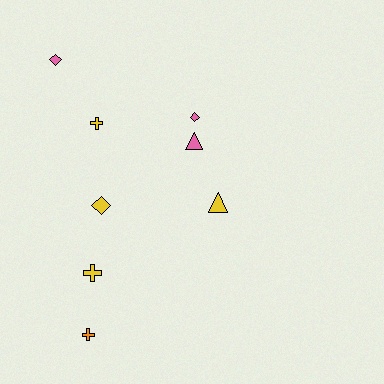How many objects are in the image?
There are 8 objects.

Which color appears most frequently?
Yellow, with 4 objects.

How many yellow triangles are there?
There is 1 yellow triangle.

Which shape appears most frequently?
Cross, with 3 objects.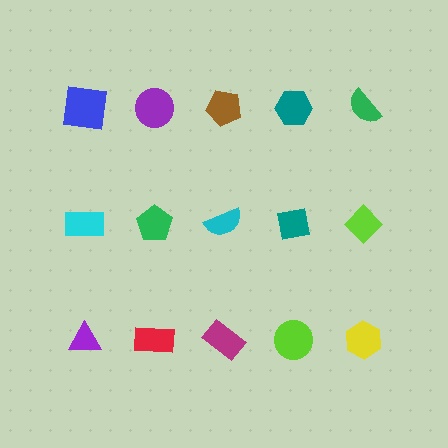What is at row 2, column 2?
A green pentagon.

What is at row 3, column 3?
A magenta rectangle.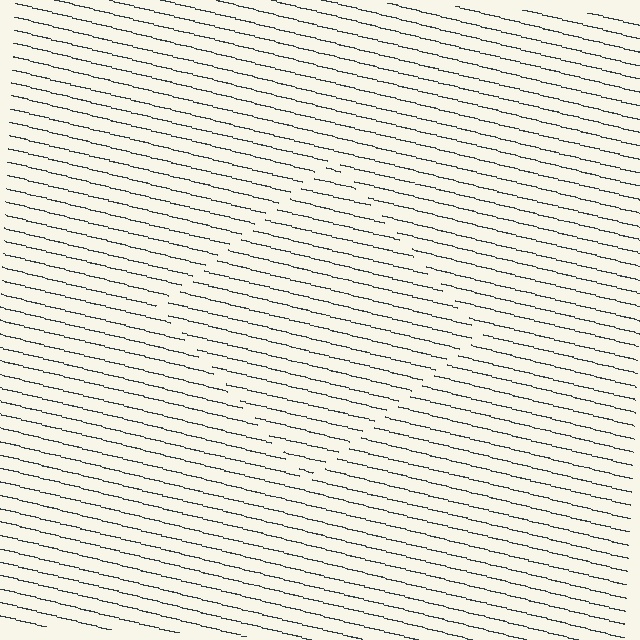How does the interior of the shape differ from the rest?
The interior of the shape contains the same grating, shifted by half a period — the contour is defined by the phase discontinuity where line-ends from the inner and outer gratings abut.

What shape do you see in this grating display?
An illusory square. The interior of the shape contains the same grating, shifted by half a period — the contour is defined by the phase discontinuity where line-ends from the inner and outer gratings abut.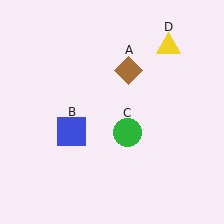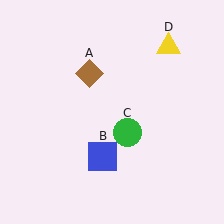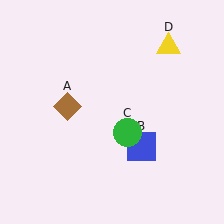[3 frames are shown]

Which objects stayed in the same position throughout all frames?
Green circle (object C) and yellow triangle (object D) remained stationary.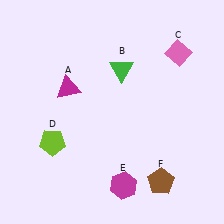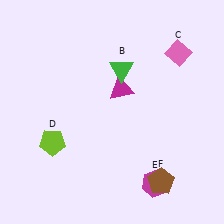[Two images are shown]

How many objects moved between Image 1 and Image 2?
2 objects moved between the two images.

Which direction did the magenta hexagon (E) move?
The magenta hexagon (E) moved right.